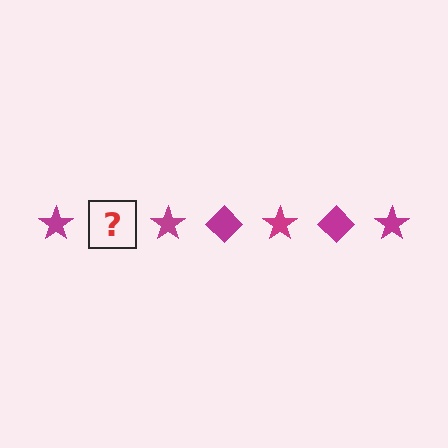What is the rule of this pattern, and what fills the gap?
The rule is that the pattern cycles through star, diamond shapes in magenta. The gap should be filled with a magenta diamond.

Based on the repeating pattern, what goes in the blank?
The blank should be a magenta diamond.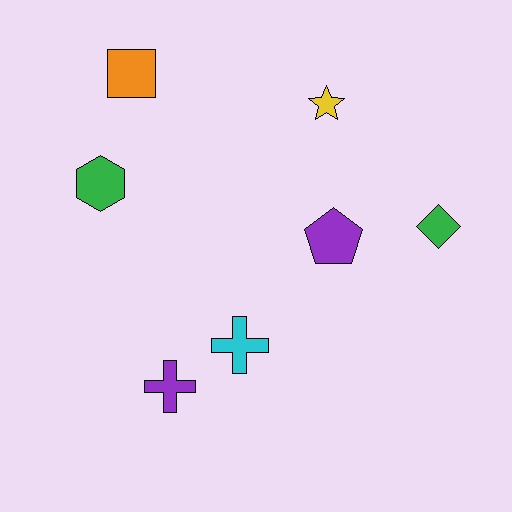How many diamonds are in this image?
There is 1 diamond.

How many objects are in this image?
There are 7 objects.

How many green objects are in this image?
There are 2 green objects.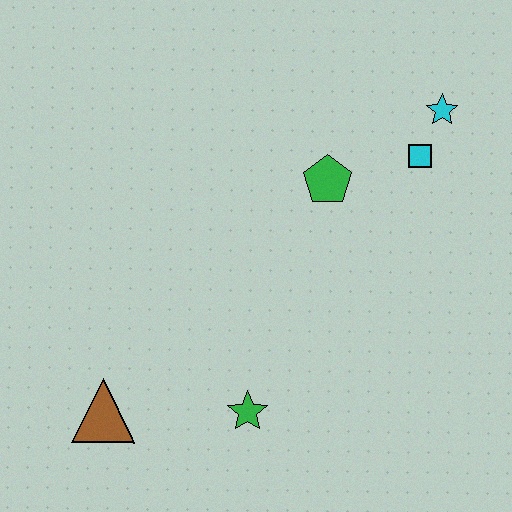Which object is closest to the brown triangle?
The green star is closest to the brown triangle.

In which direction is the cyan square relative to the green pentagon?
The cyan square is to the right of the green pentagon.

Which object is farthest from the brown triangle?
The cyan star is farthest from the brown triangle.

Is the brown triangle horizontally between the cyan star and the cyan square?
No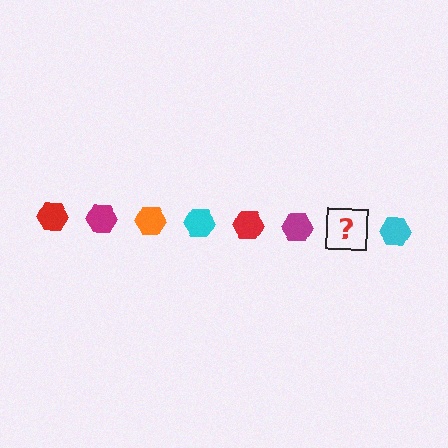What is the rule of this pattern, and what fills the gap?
The rule is that the pattern cycles through red, magenta, orange, cyan hexagons. The gap should be filled with an orange hexagon.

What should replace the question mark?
The question mark should be replaced with an orange hexagon.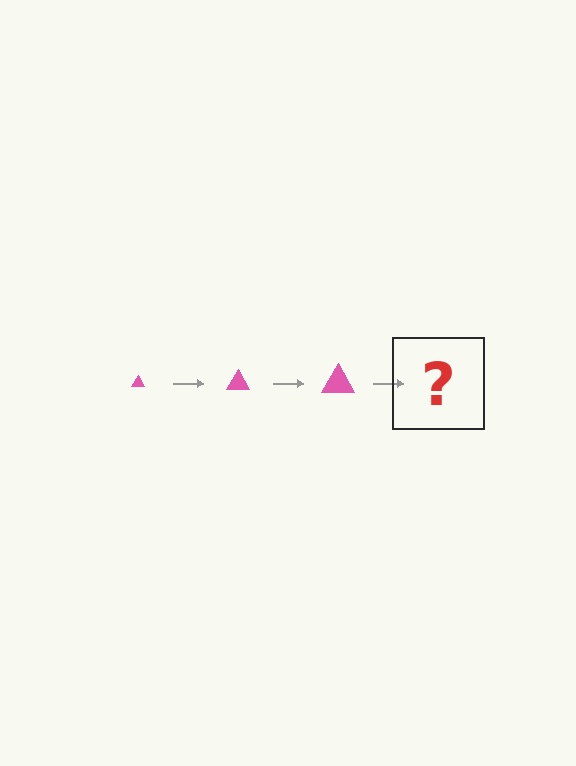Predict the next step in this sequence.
The next step is a pink triangle, larger than the previous one.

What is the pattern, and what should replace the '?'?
The pattern is that the triangle gets progressively larger each step. The '?' should be a pink triangle, larger than the previous one.